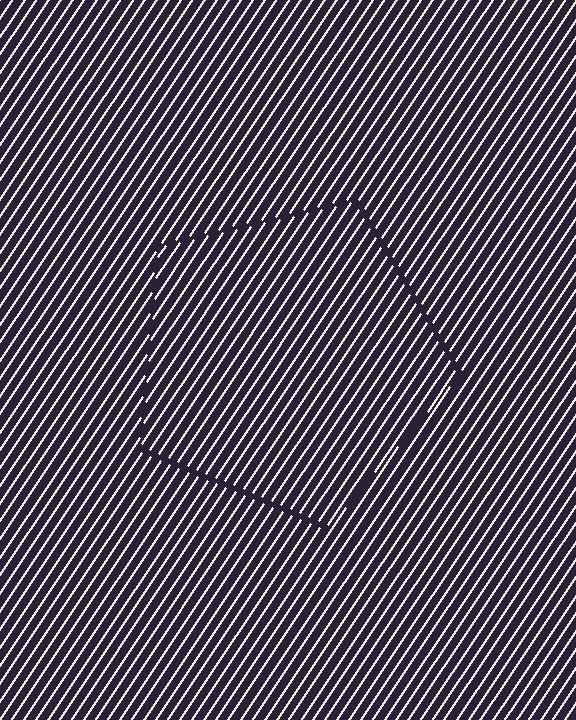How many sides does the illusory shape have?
5 sides — the line-ends trace a pentagon.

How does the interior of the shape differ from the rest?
The interior of the shape contains the same grating, shifted by half a period — the contour is defined by the phase discontinuity where line-ends from the inner and outer gratings abut.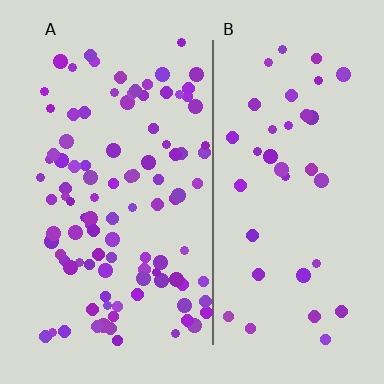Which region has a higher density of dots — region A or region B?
A (the left).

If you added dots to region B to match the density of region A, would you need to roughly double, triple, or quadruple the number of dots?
Approximately triple.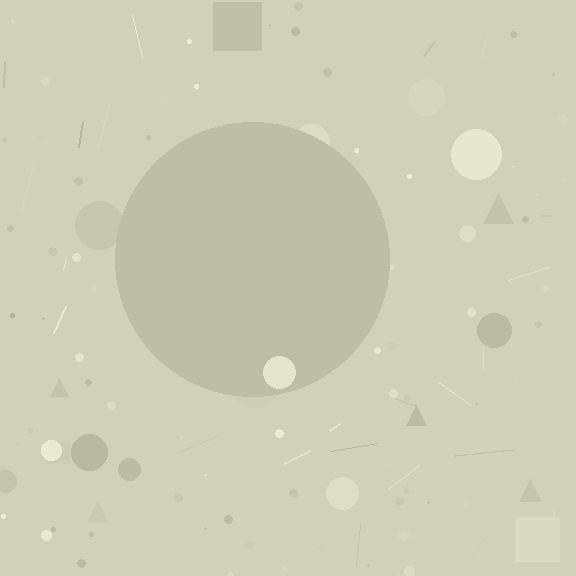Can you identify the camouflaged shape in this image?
The camouflaged shape is a circle.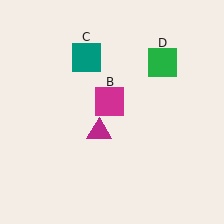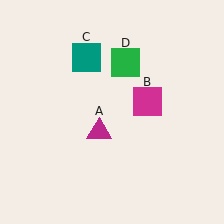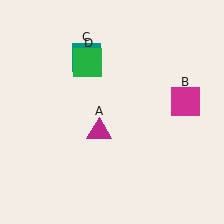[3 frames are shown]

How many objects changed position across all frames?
2 objects changed position: magenta square (object B), green square (object D).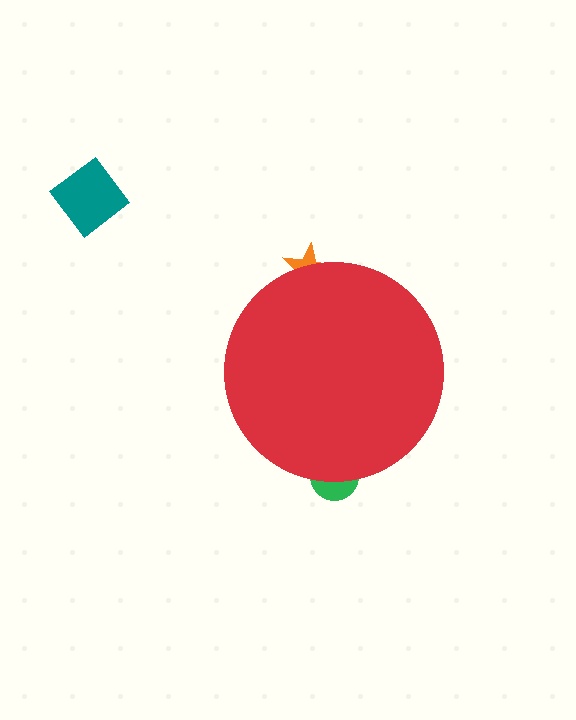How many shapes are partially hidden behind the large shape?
2 shapes are partially hidden.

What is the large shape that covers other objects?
A red circle.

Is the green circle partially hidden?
Yes, the green circle is partially hidden behind the red circle.